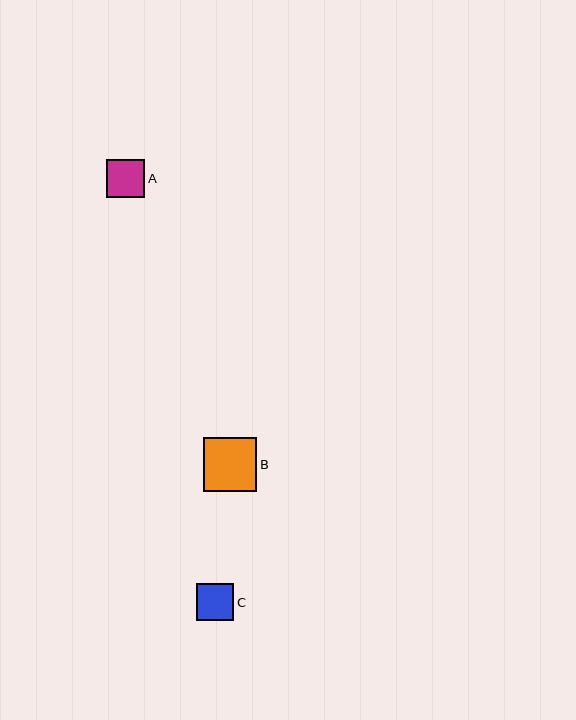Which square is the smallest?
Square C is the smallest with a size of approximately 38 pixels.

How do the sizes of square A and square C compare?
Square A and square C are approximately the same size.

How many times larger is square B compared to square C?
Square B is approximately 1.4 times the size of square C.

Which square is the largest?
Square B is the largest with a size of approximately 54 pixels.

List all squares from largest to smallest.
From largest to smallest: B, A, C.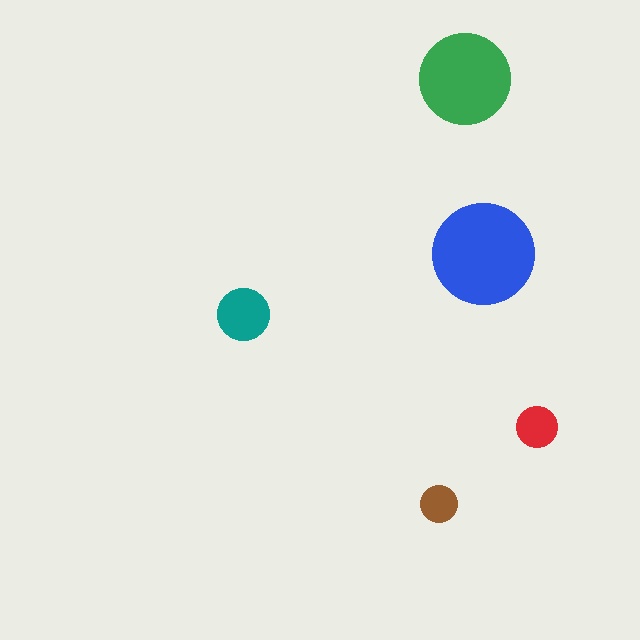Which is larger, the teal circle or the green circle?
The green one.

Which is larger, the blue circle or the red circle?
The blue one.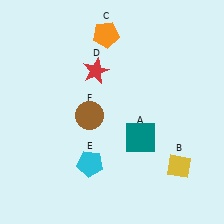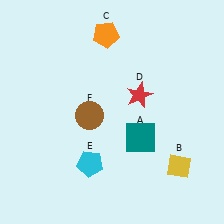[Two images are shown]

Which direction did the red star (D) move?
The red star (D) moved right.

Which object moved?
The red star (D) moved right.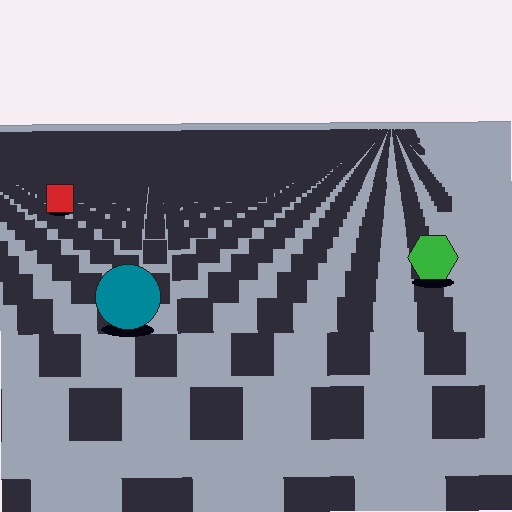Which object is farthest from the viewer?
The red square is farthest from the viewer. It appears smaller and the ground texture around it is denser.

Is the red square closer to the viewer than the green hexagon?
No. The green hexagon is closer — you can tell from the texture gradient: the ground texture is coarser near it.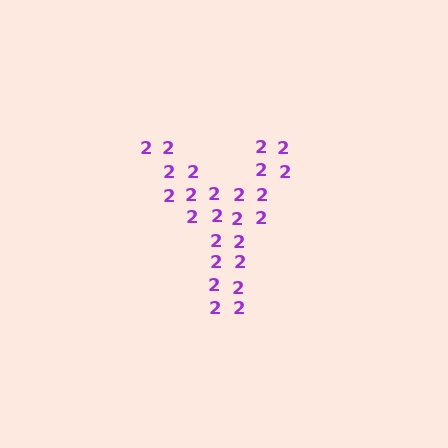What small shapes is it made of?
It is made of small digit 2's.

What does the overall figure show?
The overall figure shows the letter Y.